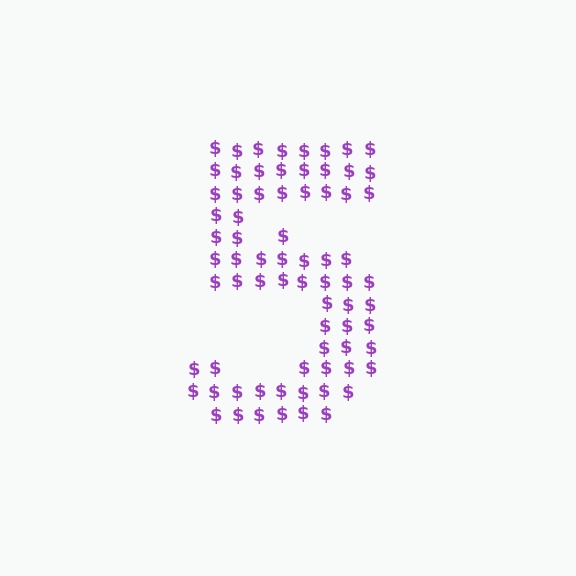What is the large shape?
The large shape is the digit 5.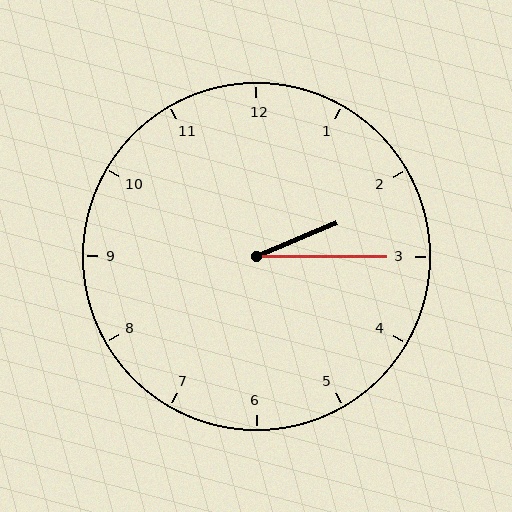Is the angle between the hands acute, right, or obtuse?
It is acute.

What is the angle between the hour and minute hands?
Approximately 22 degrees.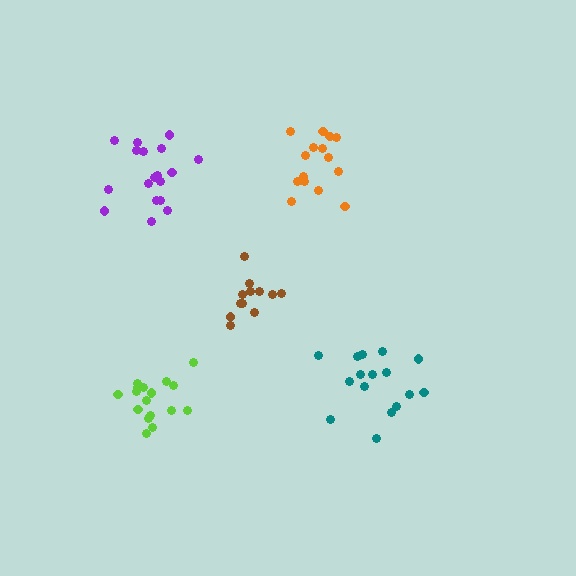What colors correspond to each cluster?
The clusters are colored: teal, purple, lime, orange, brown.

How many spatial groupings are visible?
There are 5 spatial groupings.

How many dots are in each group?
Group 1: 16 dots, Group 2: 18 dots, Group 3: 17 dots, Group 4: 15 dots, Group 5: 12 dots (78 total).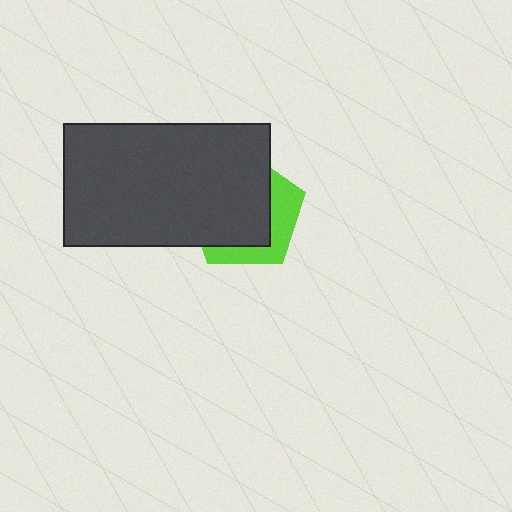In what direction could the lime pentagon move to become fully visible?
The lime pentagon could move toward the lower-right. That would shift it out from behind the dark gray rectangle entirely.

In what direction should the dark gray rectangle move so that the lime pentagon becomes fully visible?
The dark gray rectangle should move toward the upper-left. That is the shortest direction to clear the overlap and leave the lime pentagon fully visible.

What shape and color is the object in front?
The object in front is a dark gray rectangle.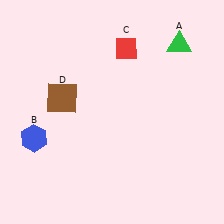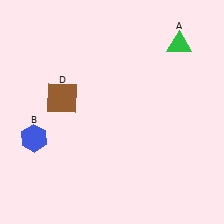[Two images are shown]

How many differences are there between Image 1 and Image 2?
There is 1 difference between the two images.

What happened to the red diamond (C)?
The red diamond (C) was removed in Image 2. It was in the top-right area of Image 1.